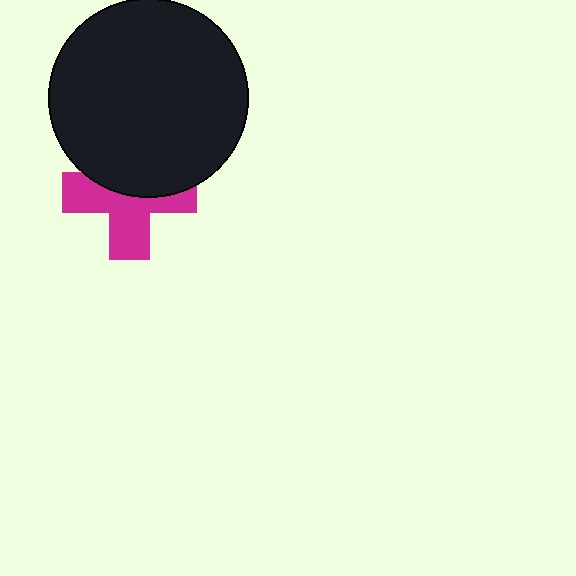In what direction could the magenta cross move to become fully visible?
The magenta cross could move down. That would shift it out from behind the black circle entirely.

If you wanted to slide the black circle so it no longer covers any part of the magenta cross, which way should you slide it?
Slide it up — that is the most direct way to separate the two shapes.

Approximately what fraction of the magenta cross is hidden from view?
Roughly 45% of the magenta cross is hidden behind the black circle.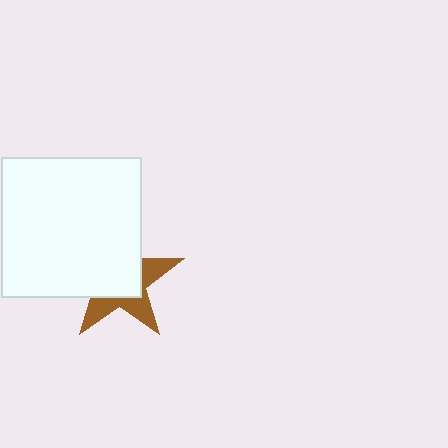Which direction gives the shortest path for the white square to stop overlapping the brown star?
Moving toward the upper-left gives the shortest separation.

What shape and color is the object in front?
The object in front is a white square.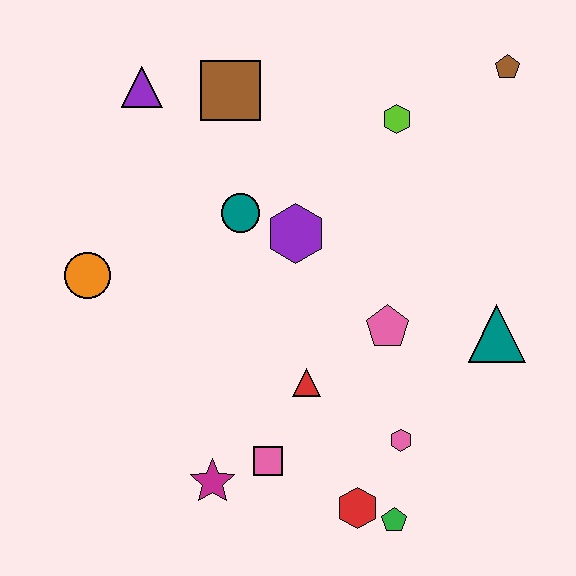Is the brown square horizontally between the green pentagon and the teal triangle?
No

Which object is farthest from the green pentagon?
The purple triangle is farthest from the green pentagon.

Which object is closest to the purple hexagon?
The teal circle is closest to the purple hexagon.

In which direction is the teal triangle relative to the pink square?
The teal triangle is to the right of the pink square.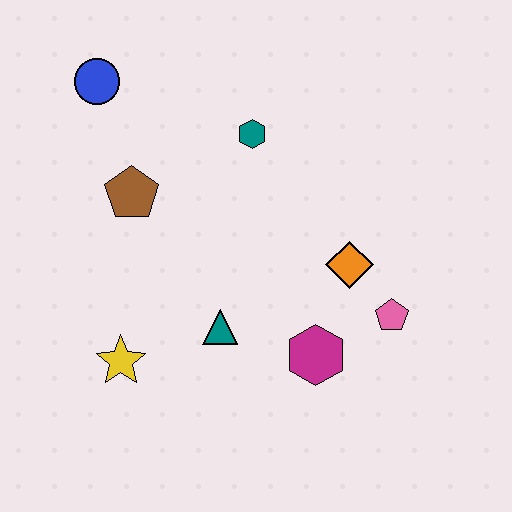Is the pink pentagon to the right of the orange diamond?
Yes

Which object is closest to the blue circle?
The brown pentagon is closest to the blue circle.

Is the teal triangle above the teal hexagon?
No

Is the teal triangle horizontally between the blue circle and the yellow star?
No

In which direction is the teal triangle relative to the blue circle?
The teal triangle is below the blue circle.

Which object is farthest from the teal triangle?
The blue circle is farthest from the teal triangle.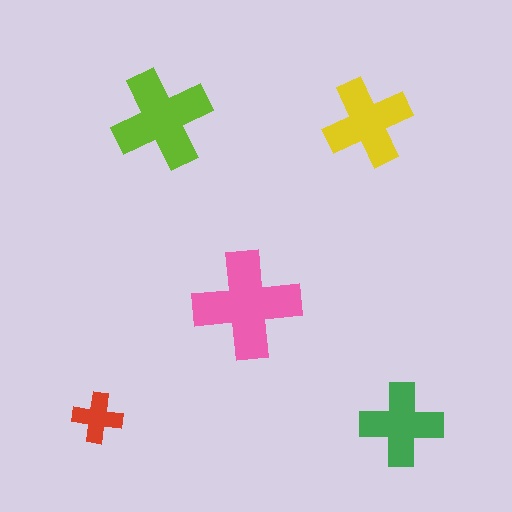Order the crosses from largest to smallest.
the pink one, the lime one, the yellow one, the green one, the red one.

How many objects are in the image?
There are 5 objects in the image.